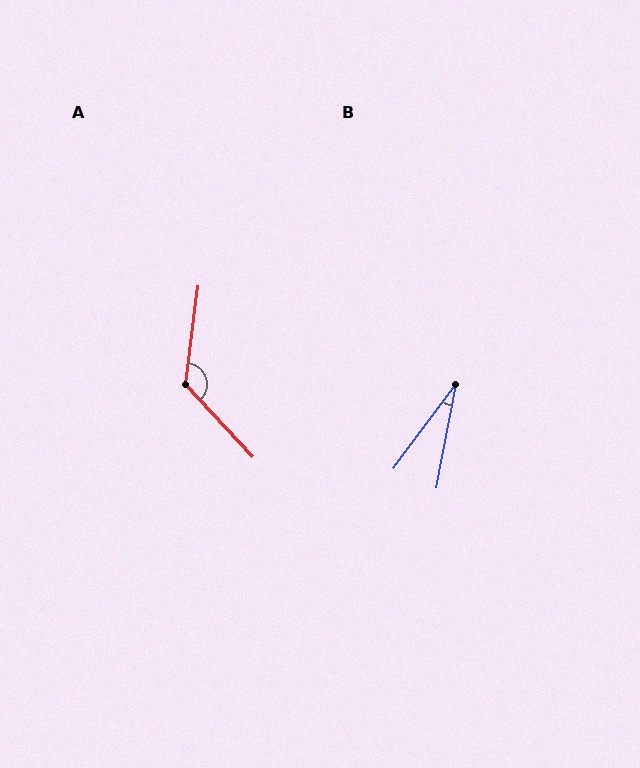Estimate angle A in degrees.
Approximately 130 degrees.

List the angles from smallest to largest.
B (26°), A (130°).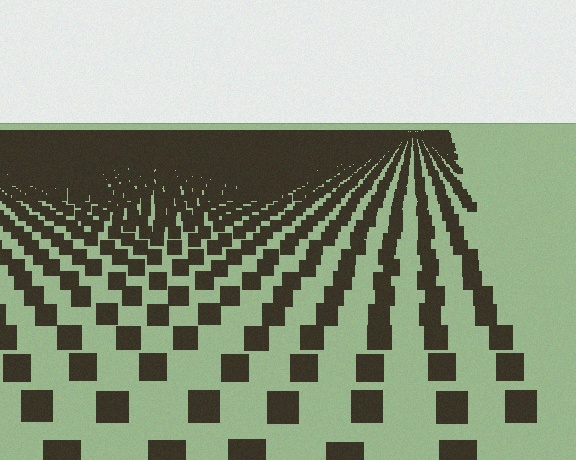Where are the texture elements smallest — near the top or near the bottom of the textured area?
Near the top.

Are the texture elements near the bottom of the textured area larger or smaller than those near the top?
Larger. Near the bottom, elements are closer to the viewer and appear at a bigger on-screen size.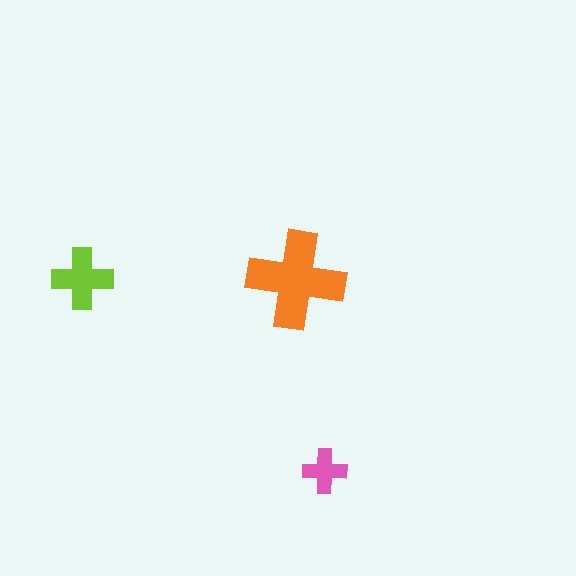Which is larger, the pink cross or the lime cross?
The lime one.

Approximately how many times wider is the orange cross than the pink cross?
About 2 times wider.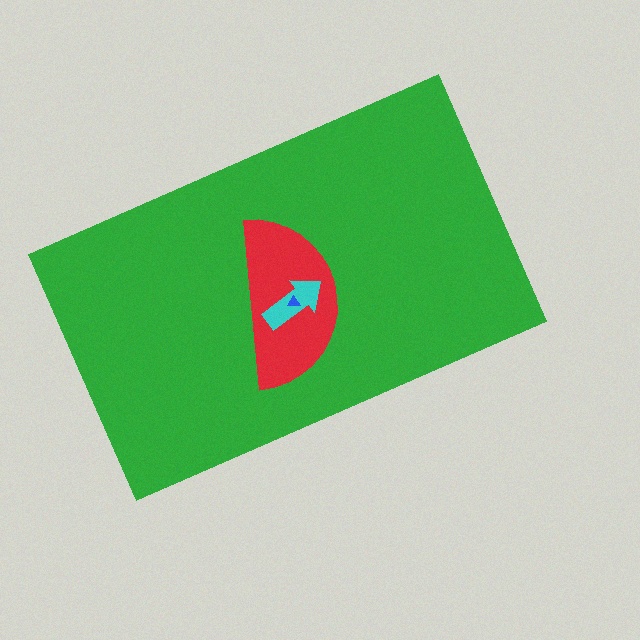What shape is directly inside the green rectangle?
The red semicircle.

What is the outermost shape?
The green rectangle.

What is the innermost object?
The blue triangle.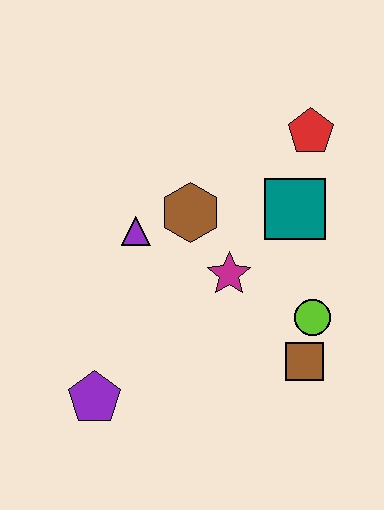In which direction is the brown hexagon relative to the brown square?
The brown hexagon is above the brown square.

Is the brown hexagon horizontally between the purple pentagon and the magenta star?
Yes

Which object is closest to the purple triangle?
The brown hexagon is closest to the purple triangle.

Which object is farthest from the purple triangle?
The brown square is farthest from the purple triangle.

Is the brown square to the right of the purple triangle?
Yes